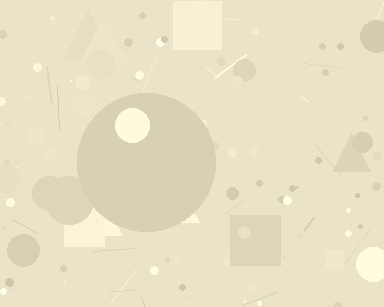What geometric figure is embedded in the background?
A circle is embedded in the background.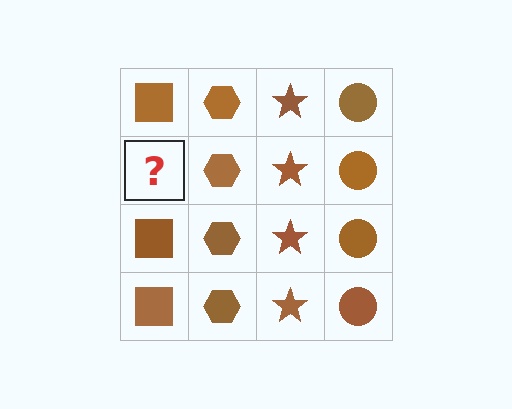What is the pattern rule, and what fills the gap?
The rule is that each column has a consistent shape. The gap should be filled with a brown square.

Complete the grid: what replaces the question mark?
The question mark should be replaced with a brown square.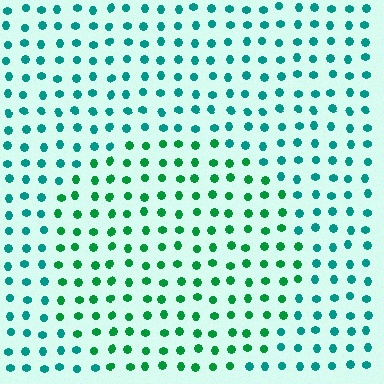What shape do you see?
I see a circle.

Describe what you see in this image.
The image is filled with small teal elements in a uniform arrangement. A circle-shaped region is visible where the elements are tinted to a slightly different hue, forming a subtle color boundary.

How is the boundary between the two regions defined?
The boundary is defined purely by a slight shift in hue (about 33 degrees). Spacing, size, and orientation are identical on both sides.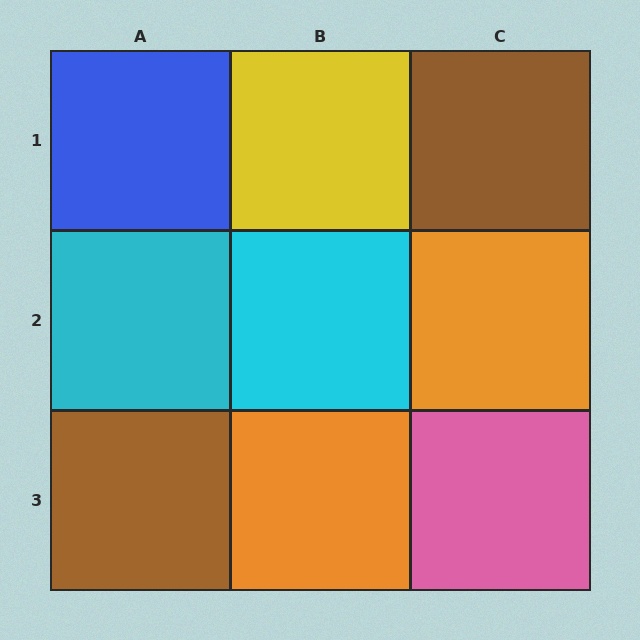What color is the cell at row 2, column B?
Cyan.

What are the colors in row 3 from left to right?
Brown, orange, pink.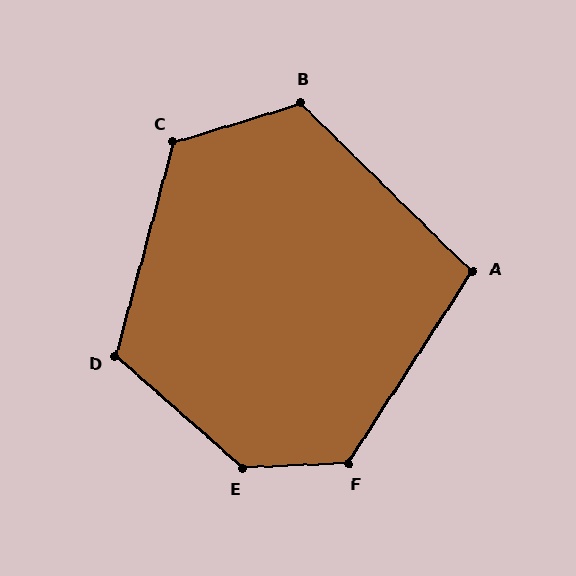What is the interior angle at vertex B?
Approximately 118 degrees (obtuse).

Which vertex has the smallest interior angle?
A, at approximately 102 degrees.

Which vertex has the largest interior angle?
E, at approximately 136 degrees.